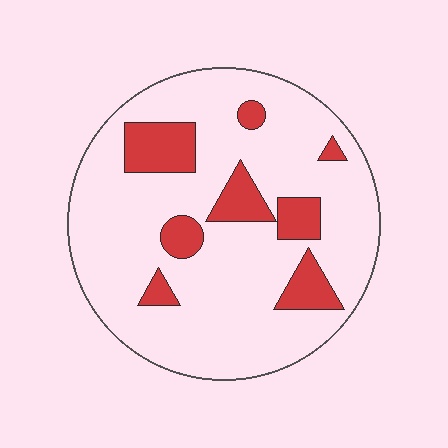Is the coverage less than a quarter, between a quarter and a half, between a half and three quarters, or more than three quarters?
Less than a quarter.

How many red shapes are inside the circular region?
8.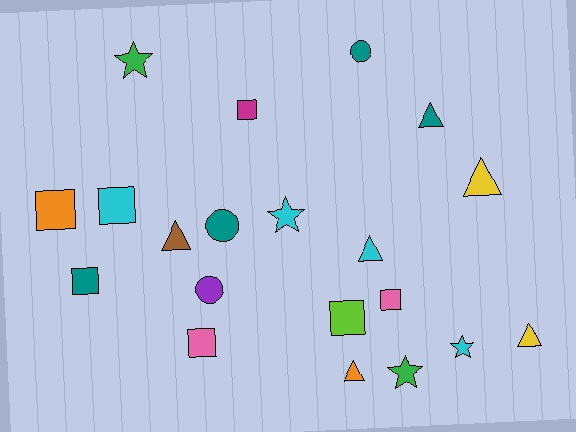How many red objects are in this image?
There are no red objects.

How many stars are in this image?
There are 4 stars.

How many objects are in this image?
There are 20 objects.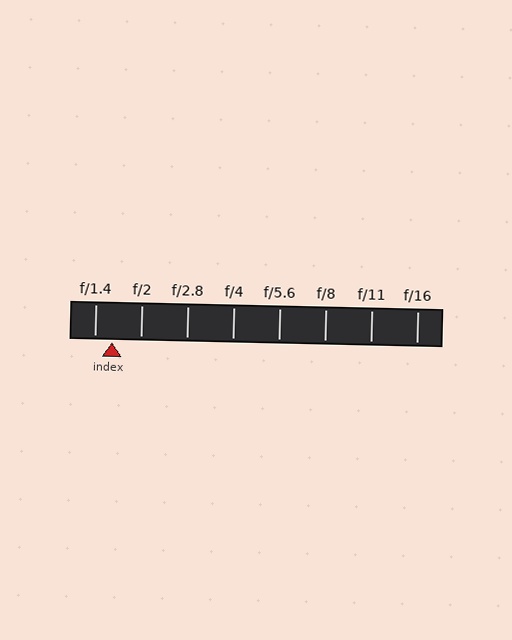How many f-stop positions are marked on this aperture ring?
There are 8 f-stop positions marked.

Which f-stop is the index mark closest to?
The index mark is closest to f/1.4.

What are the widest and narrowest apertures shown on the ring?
The widest aperture shown is f/1.4 and the narrowest is f/16.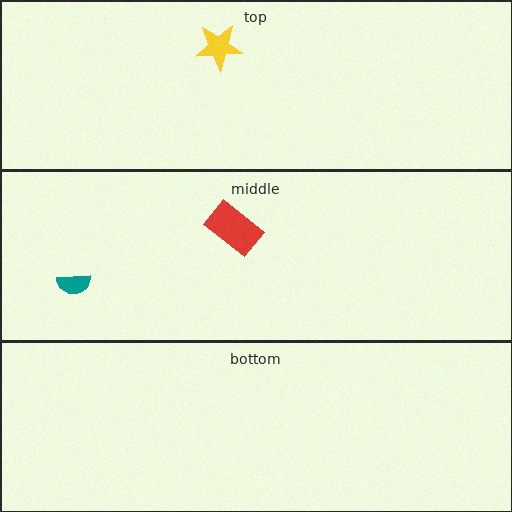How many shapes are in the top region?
1.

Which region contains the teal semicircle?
The middle region.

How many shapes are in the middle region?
2.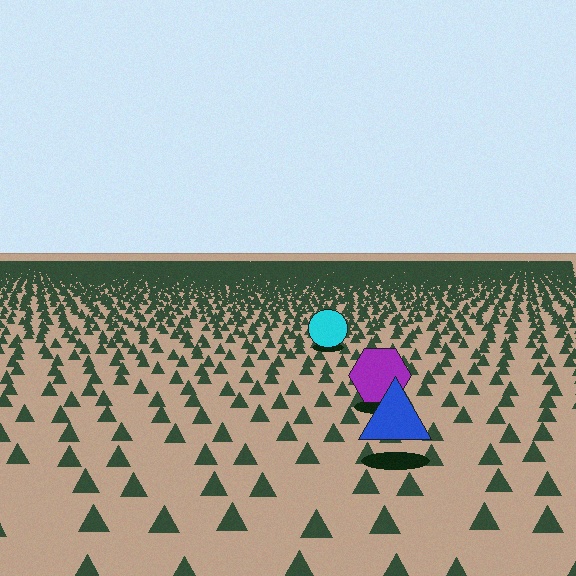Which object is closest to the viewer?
The blue triangle is closest. The texture marks near it are larger and more spread out.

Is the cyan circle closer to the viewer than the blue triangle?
No. The blue triangle is closer — you can tell from the texture gradient: the ground texture is coarser near it.